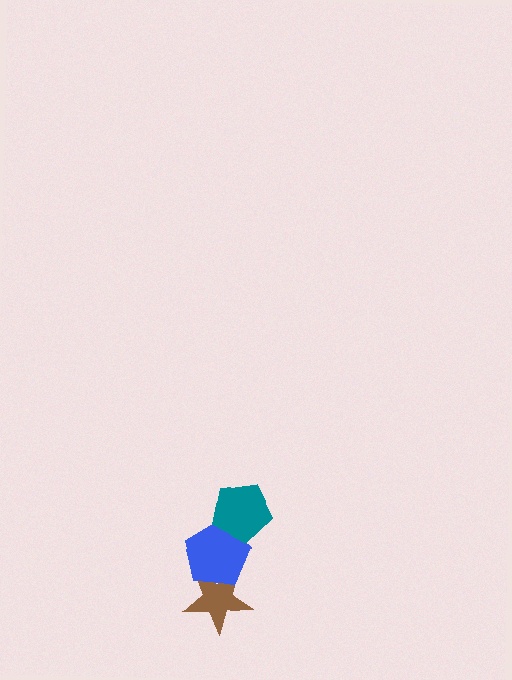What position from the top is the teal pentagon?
The teal pentagon is 1st from the top.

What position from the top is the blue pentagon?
The blue pentagon is 2nd from the top.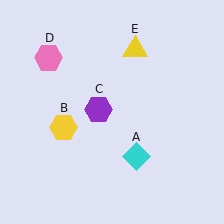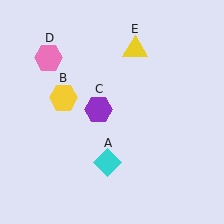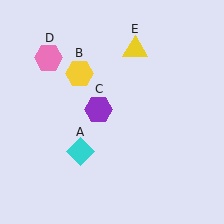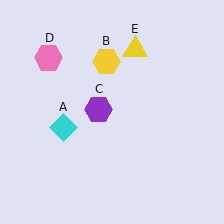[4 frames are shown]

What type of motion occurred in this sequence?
The cyan diamond (object A), yellow hexagon (object B) rotated clockwise around the center of the scene.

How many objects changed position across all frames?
2 objects changed position: cyan diamond (object A), yellow hexagon (object B).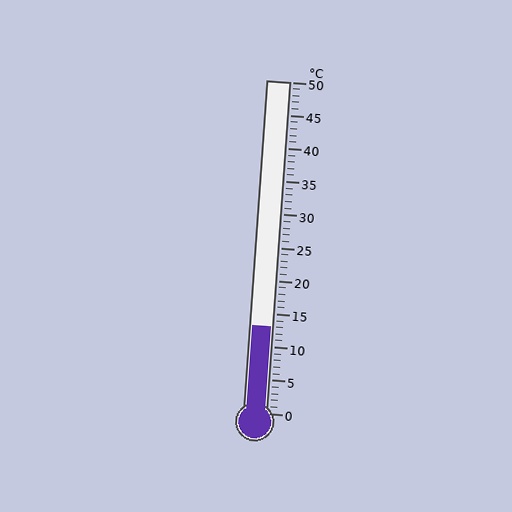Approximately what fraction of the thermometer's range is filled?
The thermometer is filled to approximately 25% of its range.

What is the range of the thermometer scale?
The thermometer scale ranges from 0°C to 50°C.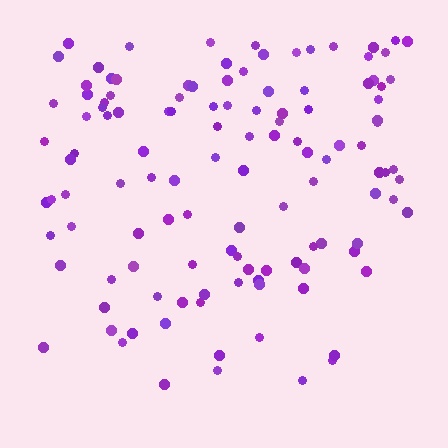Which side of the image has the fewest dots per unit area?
The bottom.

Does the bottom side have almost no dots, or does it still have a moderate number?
Still a moderate number, just noticeably fewer than the top.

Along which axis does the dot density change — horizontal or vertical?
Vertical.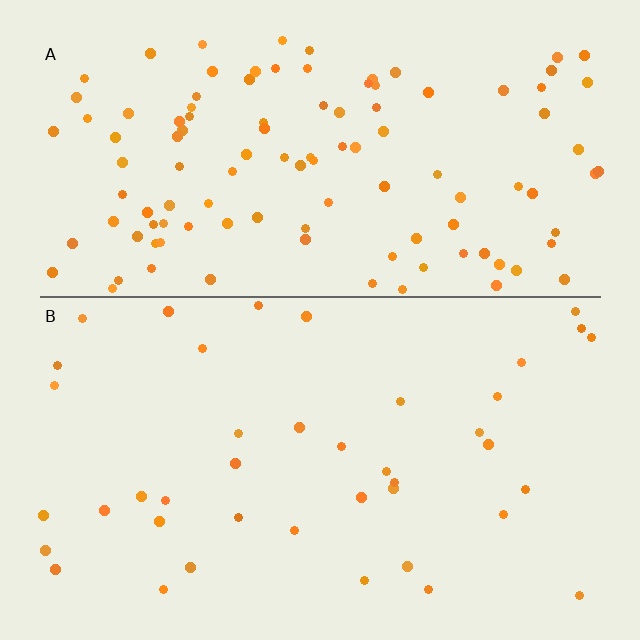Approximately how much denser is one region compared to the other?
Approximately 2.8× — region A over region B.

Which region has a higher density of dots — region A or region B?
A (the top).